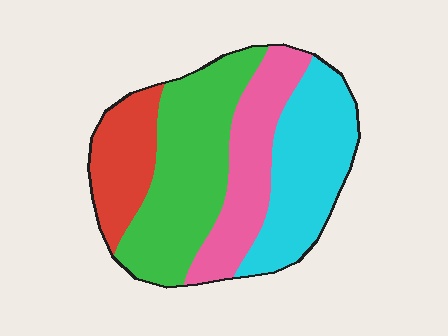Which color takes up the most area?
Green, at roughly 35%.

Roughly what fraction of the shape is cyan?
Cyan takes up about one quarter (1/4) of the shape.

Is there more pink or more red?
Pink.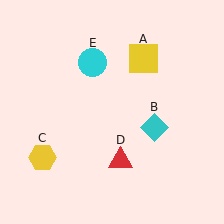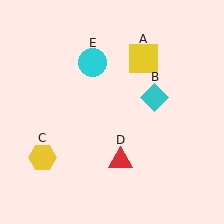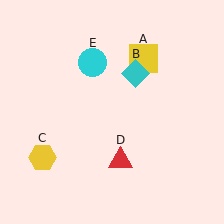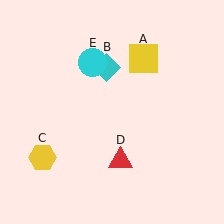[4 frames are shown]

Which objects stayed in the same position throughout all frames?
Yellow square (object A) and yellow hexagon (object C) and red triangle (object D) and cyan circle (object E) remained stationary.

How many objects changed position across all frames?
1 object changed position: cyan diamond (object B).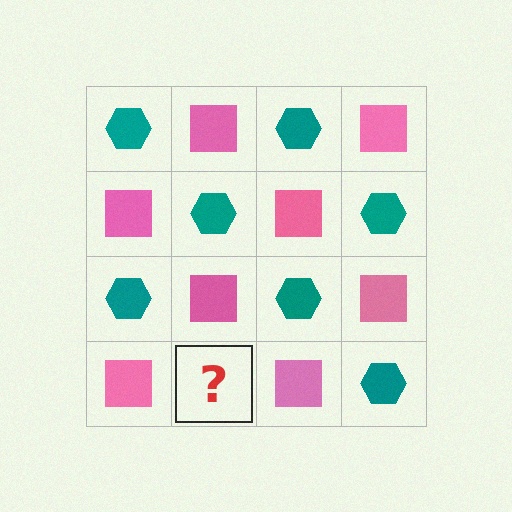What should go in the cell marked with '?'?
The missing cell should contain a teal hexagon.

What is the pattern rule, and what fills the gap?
The rule is that it alternates teal hexagon and pink square in a checkerboard pattern. The gap should be filled with a teal hexagon.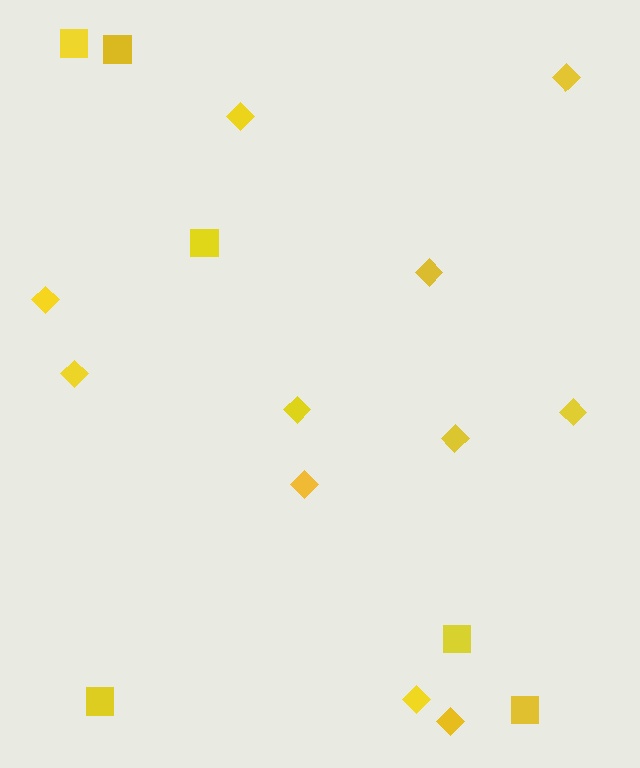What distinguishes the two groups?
There are 2 groups: one group of squares (6) and one group of diamonds (11).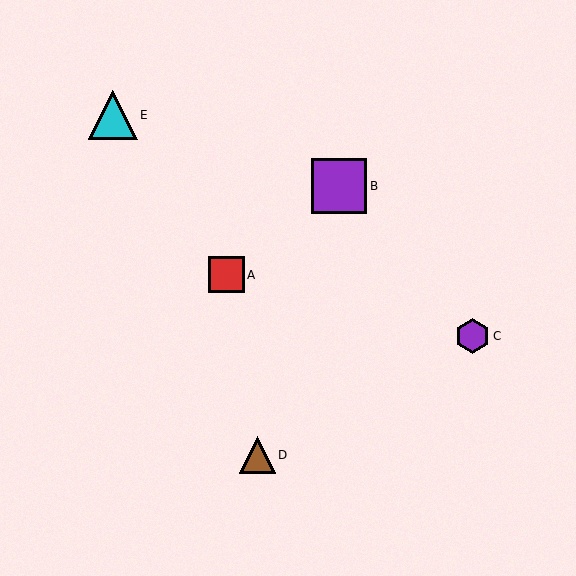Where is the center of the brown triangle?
The center of the brown triangle is at (257, 455).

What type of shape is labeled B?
Shape B is a purple square.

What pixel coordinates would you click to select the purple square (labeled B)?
Click at (339, 186) to select the purple square B.